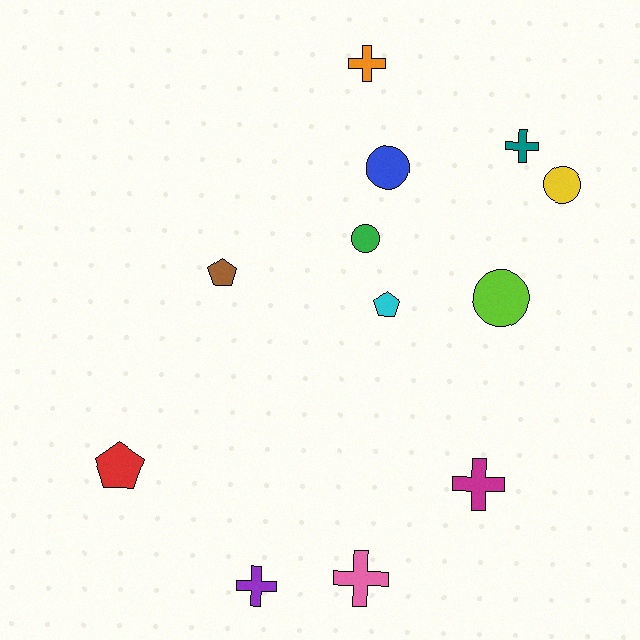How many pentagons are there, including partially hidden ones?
There are 3 pentagons.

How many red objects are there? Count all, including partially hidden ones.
There is 1 red object.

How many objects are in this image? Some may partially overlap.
There are 12 objects.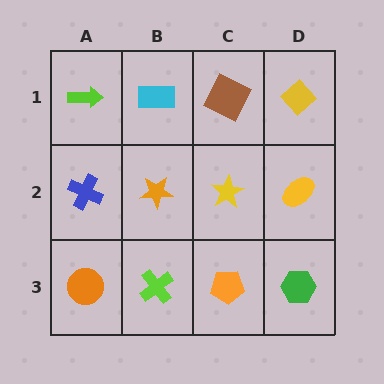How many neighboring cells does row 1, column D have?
2.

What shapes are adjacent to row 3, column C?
A yellow star (row 2, column C), a lime cross (row 3, column B), a green hexagon (row 3, column D).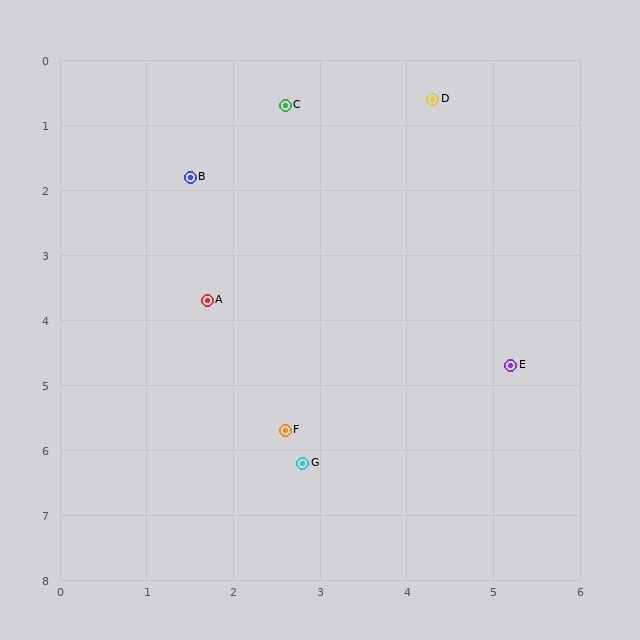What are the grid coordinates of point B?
Point B is at approximately (1.5, 1.8).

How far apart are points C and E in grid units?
Points C and E are about 4.8 grid units apart.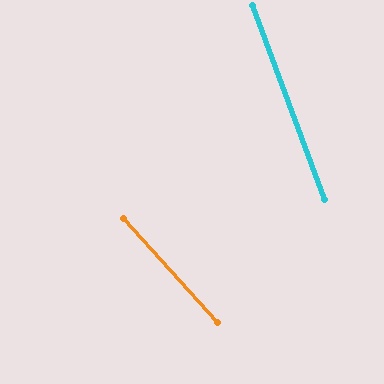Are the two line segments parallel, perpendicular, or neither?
Neither parallel nor perpendicular — they differ by about 21°.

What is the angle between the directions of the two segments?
Approximately 21 degrees.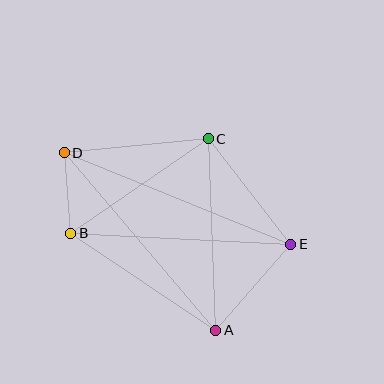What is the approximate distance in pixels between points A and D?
The distance between A and D is approximately 233 pixels.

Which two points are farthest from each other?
Points D and E are farthest from each other.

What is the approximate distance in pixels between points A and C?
The distance between A and C is approximately 192 pixels.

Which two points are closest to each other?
Points B and D are closest to each other.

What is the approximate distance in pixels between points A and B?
The distance between A and B is approximately 175 pixels.